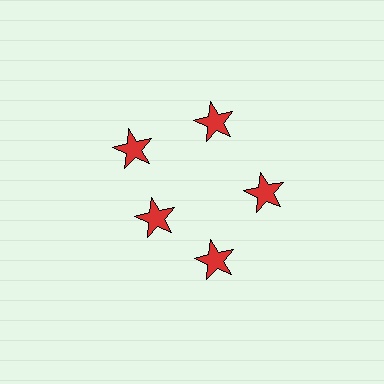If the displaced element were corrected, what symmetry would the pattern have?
It would have 5-fold rotational symmetry — the pattern would map onto itself every 72 degrees.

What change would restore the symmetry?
The symmetry would be restored by moving it outward, back onto the ring so that all 5 stars sit at equal angles and equal distance from the center.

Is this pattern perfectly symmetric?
No. The 5 red stars are arranged in a ring, but one element near the 8 o'clock position is pulled inward toward the center, breaking the 5-fold rotational symmetry.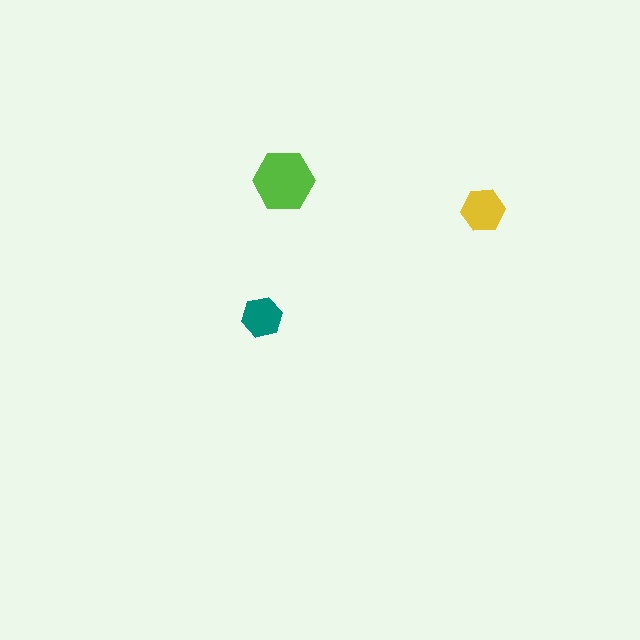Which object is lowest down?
The teal hexagon is bottommost.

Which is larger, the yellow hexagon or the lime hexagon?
The lime one.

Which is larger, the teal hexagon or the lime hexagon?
The lime one.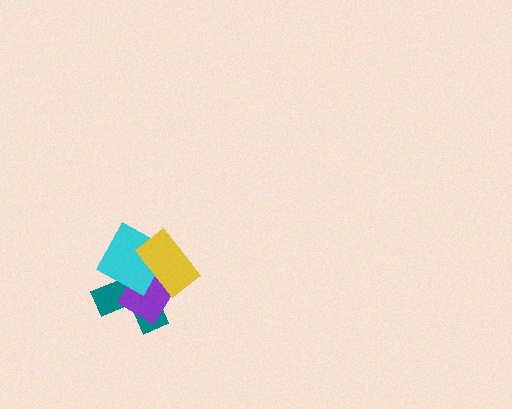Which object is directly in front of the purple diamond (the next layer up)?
The cyan square is directly in front of the purple diamond.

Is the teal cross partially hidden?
Yes, it is partially covered by another shape.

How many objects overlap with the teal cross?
3 objects overlap with the teal cross.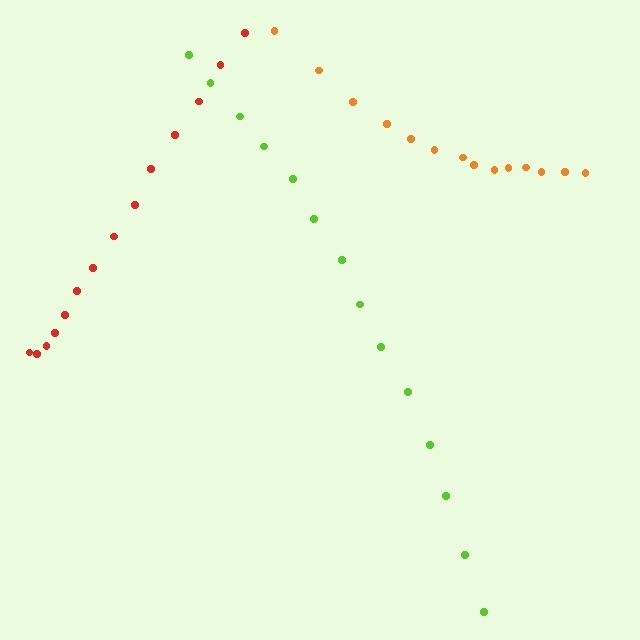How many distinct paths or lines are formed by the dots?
There are 3 distinct paths.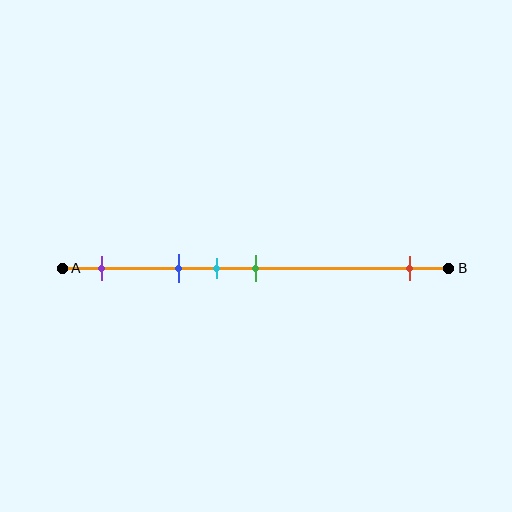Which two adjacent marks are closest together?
The cyan and green marks are the closest adjacent pair.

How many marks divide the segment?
There are 5 marks dividing the segment.